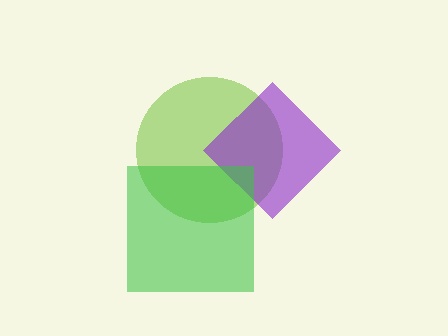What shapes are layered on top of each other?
The layered shapes are: a lime circle, a purple diamond, a green square.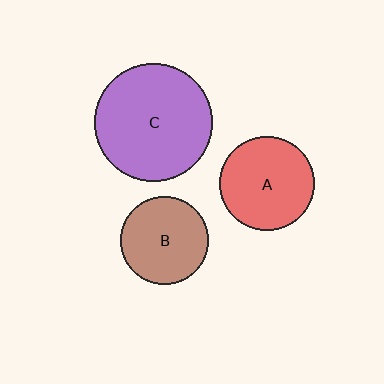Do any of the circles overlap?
No, none of the circles overlap.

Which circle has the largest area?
Circle C (purple).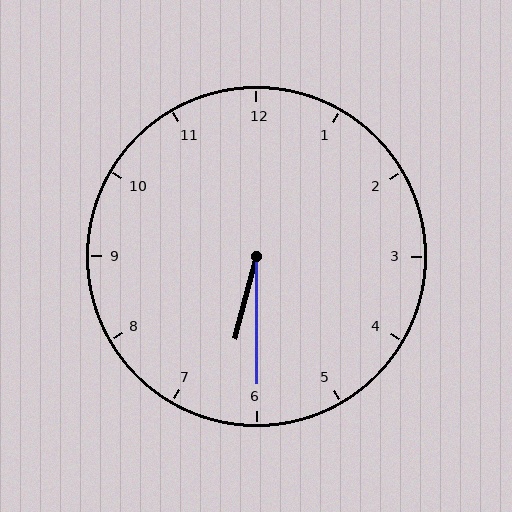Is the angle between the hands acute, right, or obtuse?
It is acute.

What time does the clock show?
6:30.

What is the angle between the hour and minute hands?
Approximately 15 degrees.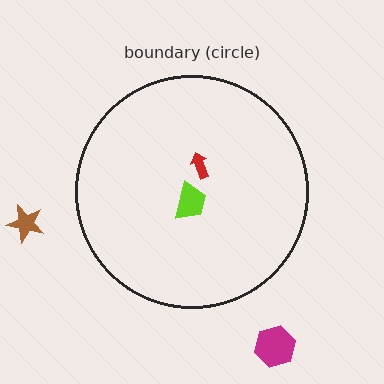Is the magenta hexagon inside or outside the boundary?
Outside.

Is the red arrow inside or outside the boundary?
Inside.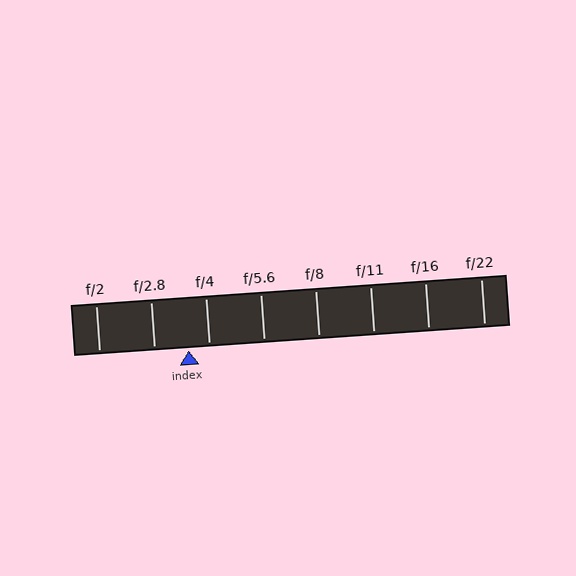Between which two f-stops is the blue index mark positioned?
The index mark is between f/2.8 and f/4.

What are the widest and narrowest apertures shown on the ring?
The widest aperture shown is f/2 and the narrowest is f/22.